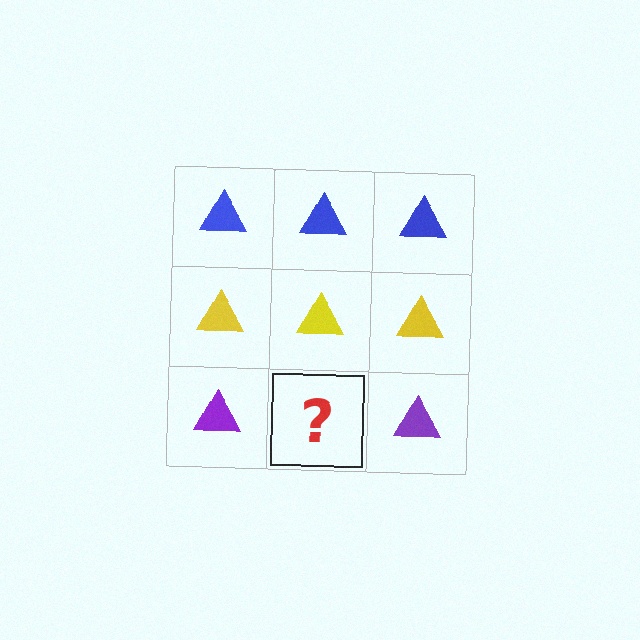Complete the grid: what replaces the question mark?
The question mark should be replaced with a purple triangle.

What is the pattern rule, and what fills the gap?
The rule is that each row has a consistent color. The gap should be filled with a purple triangle.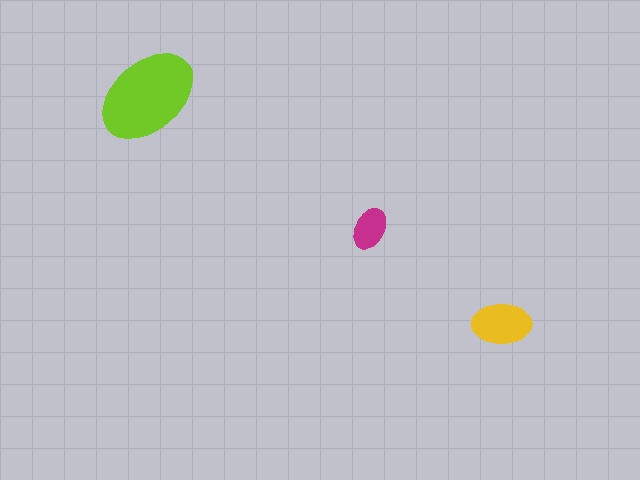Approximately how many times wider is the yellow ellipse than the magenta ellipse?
About 1.5 times wider.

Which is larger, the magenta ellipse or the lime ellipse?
The lime one.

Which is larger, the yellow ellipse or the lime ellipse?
The lime one.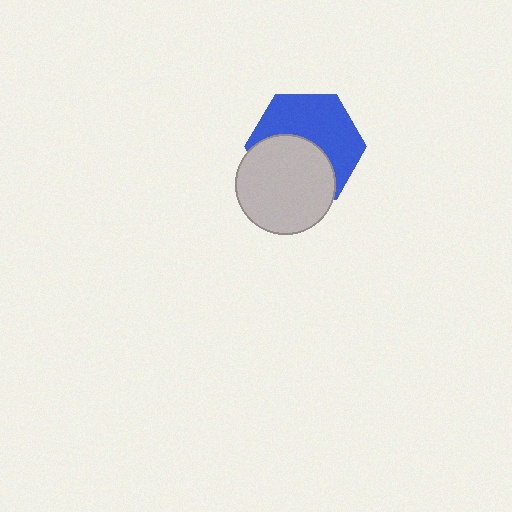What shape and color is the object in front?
The object in front is a light gray circle.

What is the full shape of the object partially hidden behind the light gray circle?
The partially hidden object is a blue hexagon.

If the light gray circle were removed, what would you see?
You would see the complete blue hexagon.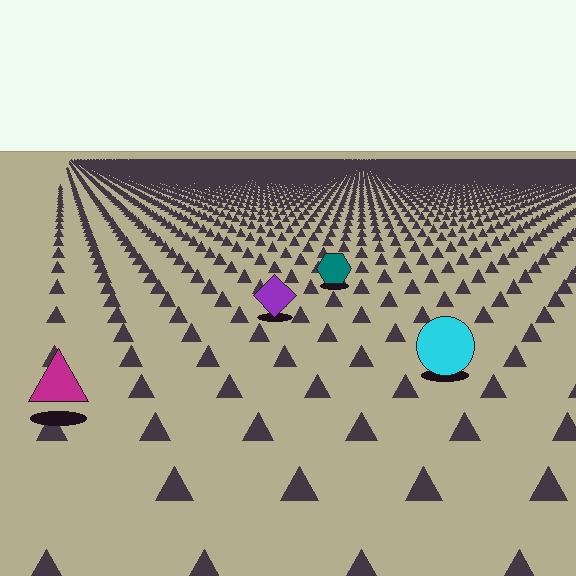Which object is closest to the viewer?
The magenta triangle is closest. The texture marks near it are larger and more spread out.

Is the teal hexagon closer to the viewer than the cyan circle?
No. The cyan circle is closer — you can tell from the texture gradient: the ground texture is coarser near it.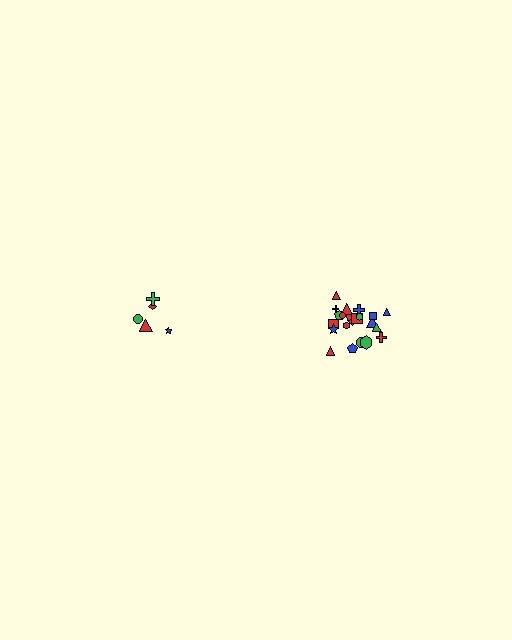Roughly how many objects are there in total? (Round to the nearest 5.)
Roughly 25 objects in total.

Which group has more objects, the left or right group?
The right group.